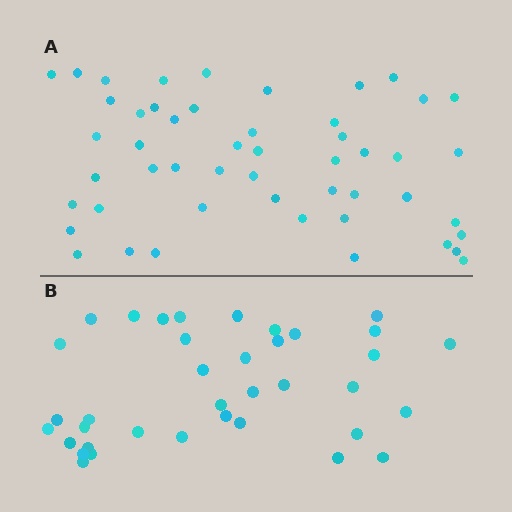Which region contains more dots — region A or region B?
Region A (the top region) has more dots.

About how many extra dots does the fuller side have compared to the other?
Region A has approximately 15 more dots than region B.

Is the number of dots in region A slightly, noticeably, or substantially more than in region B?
Region A has noticeably more, but not dramatically so. The ratio is roughly 1.4 to 1.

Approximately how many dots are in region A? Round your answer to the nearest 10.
About 50 dots.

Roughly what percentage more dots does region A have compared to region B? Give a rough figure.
About 35% more.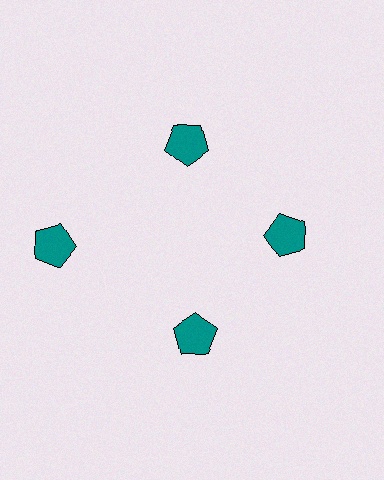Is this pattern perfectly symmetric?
No. The 4 teal pentagons are arranged in a ring, but one element near the 9 o'clock position is pushed outward from the center, breaking the 4-fold rotational symmetry.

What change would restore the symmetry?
The symmetry would be restored by moving it inward, back onto the ring so that all 4 pentagons sit at equal angles and equal distance from the center.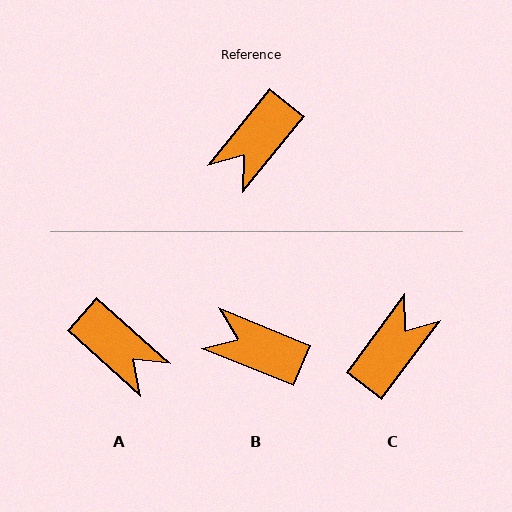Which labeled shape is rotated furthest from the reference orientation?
C, about 178 degrees away.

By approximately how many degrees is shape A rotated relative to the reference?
Approximately 87 degrees counter-clockwise.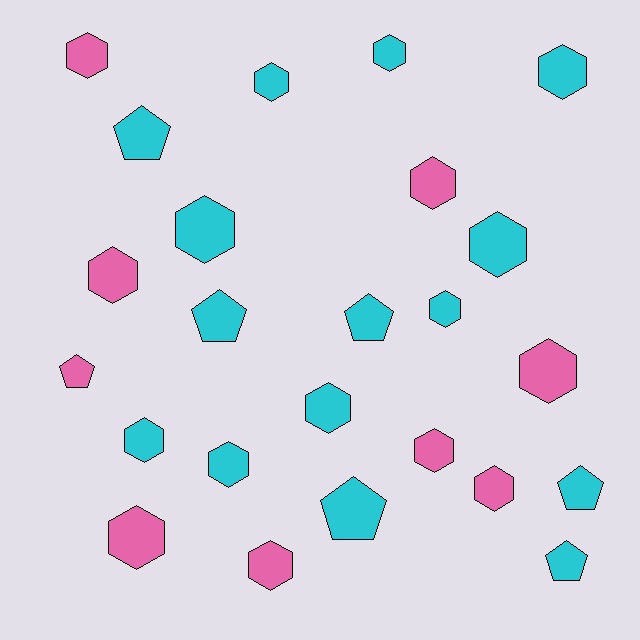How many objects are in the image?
There are 24 objects.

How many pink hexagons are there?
There are 8 pink hexagons.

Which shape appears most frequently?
Hexagon, with 17 objects.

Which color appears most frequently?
Cyan, with 15 objects.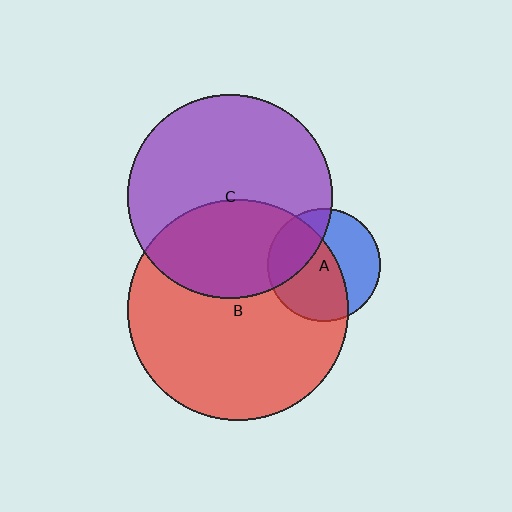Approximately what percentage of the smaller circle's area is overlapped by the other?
Approximately 40%.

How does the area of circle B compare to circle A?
Approximately 3.9 times.